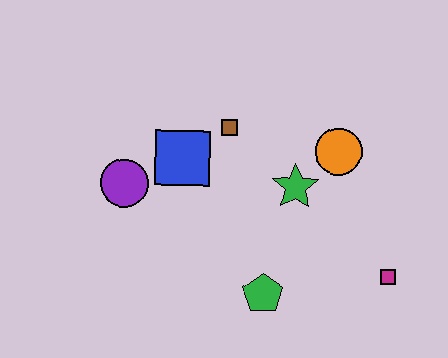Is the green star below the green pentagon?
No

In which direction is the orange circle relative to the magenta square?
The orange circle is above the magenta square.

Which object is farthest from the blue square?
The magenta square is farthest from the blue square.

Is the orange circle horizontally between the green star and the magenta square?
Yes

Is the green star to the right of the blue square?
Yes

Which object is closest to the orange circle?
The green star is closest to the orange circle.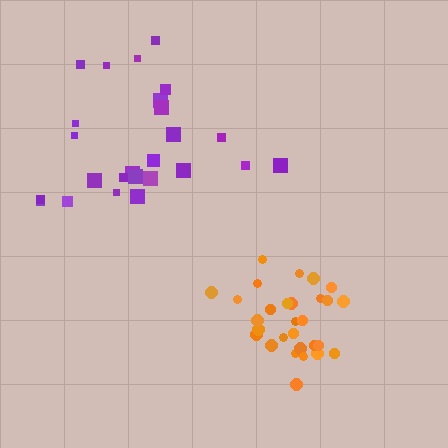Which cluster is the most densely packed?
Orange.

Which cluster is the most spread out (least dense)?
Purple.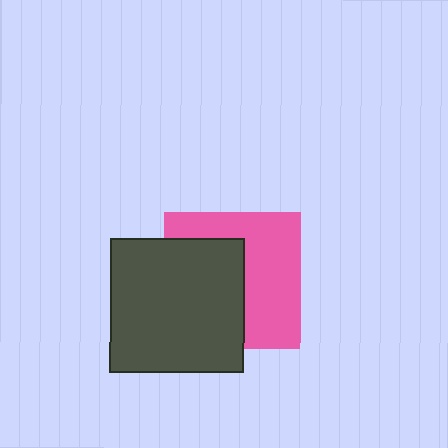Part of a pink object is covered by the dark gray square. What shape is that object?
It is a square.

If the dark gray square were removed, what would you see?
You would see the complete pink square.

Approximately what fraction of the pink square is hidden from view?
Roughly 48% of the pink square is hidden behind the dark gray square.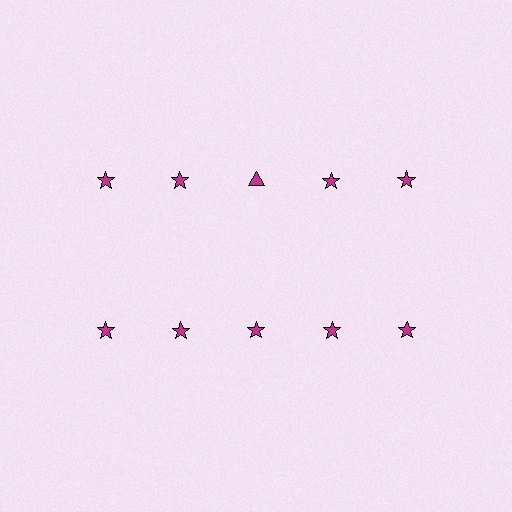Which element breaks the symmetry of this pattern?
The magenta triangle in the top row, center column breaks the symmetry. All other shapes are magenta stars.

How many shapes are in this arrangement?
There are 10 shapes arranged in a grid pattern.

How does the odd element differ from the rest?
It has a different shape: triangle instead of star.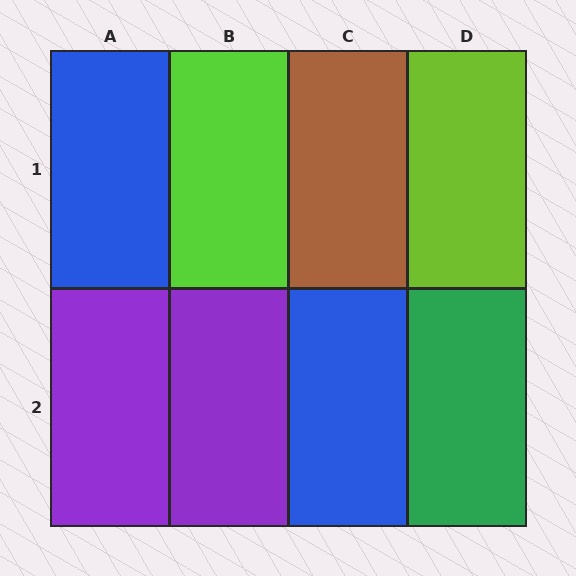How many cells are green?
1 cell is green.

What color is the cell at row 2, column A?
Purple.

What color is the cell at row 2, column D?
Green.